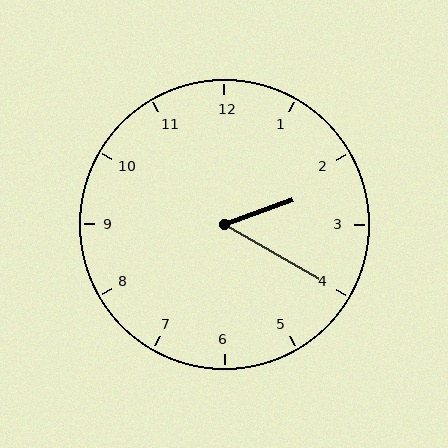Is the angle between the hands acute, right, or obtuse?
It is acute.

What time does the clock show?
2:20.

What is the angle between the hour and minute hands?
Approximately 50 degrees.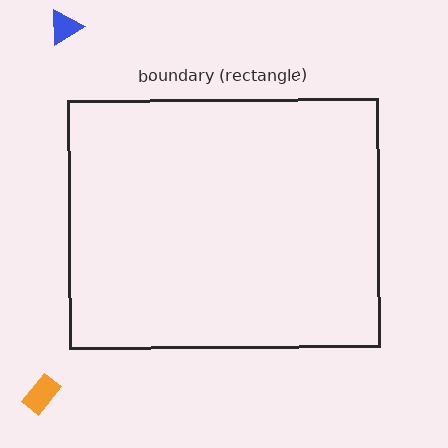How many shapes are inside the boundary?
0 inside, 2 outside.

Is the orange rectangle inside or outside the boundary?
Outside.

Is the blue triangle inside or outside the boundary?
Outside.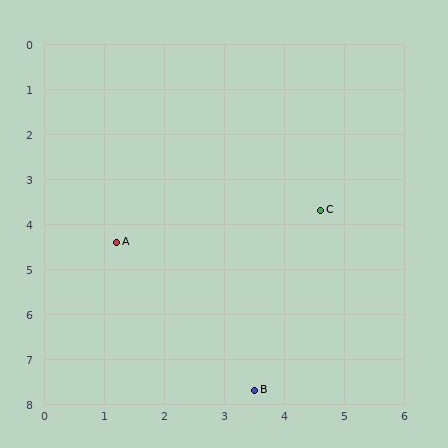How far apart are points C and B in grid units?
Points C and B are about 4.1 grid units apart.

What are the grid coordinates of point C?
Point C is at approximately (4.6, 3.7).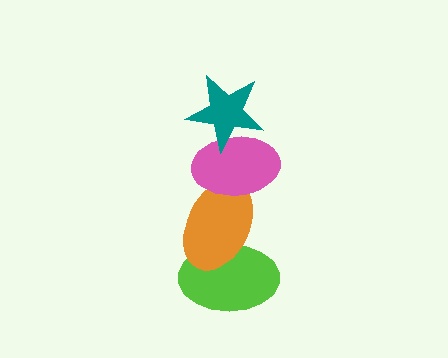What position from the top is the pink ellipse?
The pink ellipse is 2nd from the top.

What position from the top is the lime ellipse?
The lime ellipse is 4th from the top.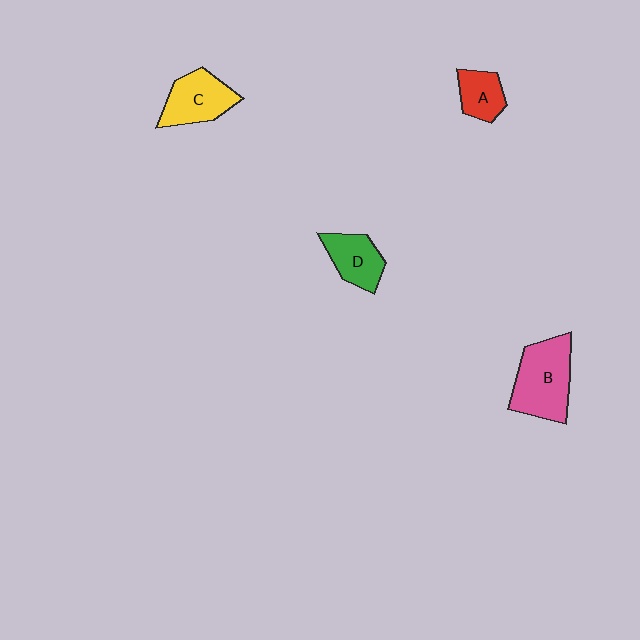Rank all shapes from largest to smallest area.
From largest to smallest: B (pink), C (yellow), D (green), A (red).